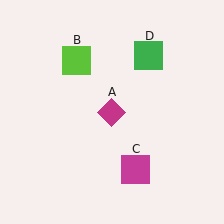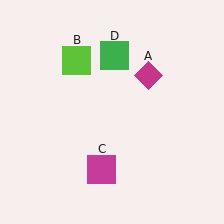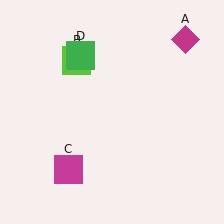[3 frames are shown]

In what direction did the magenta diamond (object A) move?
The magenta diamond (object A) moved up and to the right.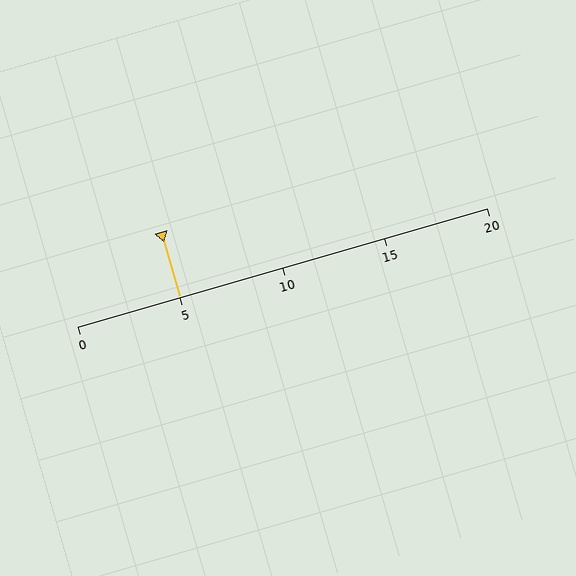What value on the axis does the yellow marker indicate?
The marker indicates approximately 5.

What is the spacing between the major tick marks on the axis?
The major ticks are spaced 5 apart.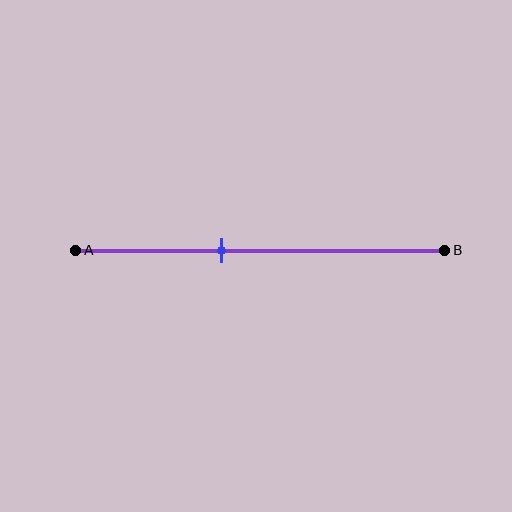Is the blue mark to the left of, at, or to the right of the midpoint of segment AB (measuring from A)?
The blue mark is to the left of the midpoint of segment AB.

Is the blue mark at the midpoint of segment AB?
No, the mark is at about 40% from A, not at the 50% midpoint.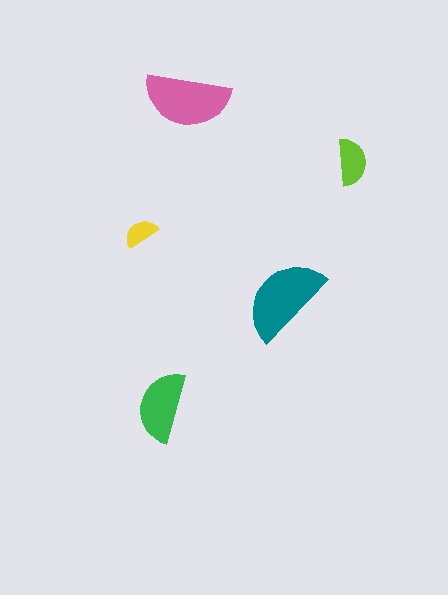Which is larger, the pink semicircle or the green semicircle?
The pink one.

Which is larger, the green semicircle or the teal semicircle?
The teal one.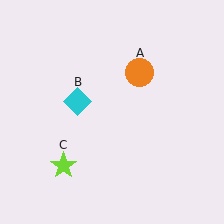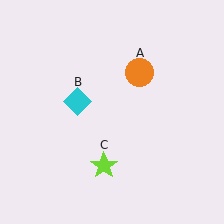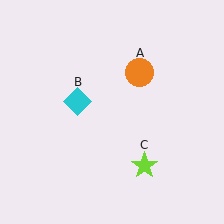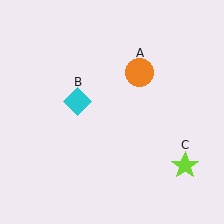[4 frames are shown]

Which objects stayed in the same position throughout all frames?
Orange circle (object A) and cyan diamond (object B) remained stationary.